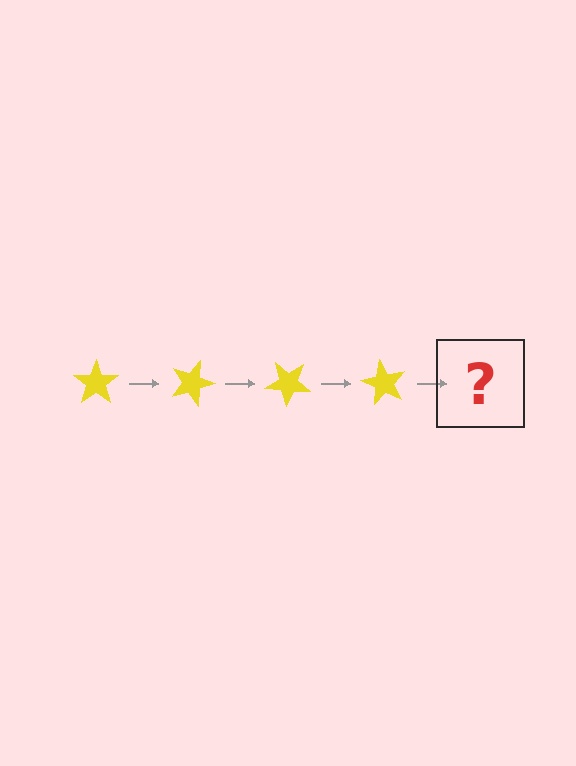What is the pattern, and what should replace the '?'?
The pattern is that the star rotates 20 degrees each step. The '?' should be a yellow star rotated 80 degrees.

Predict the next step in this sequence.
The next step is a yellow star rotated 80 degrees.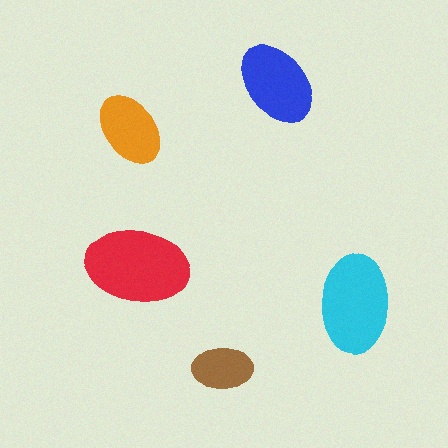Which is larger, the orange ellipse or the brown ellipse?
The orange one.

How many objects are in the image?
There are 5 objects in the image.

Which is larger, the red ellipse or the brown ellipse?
The red one.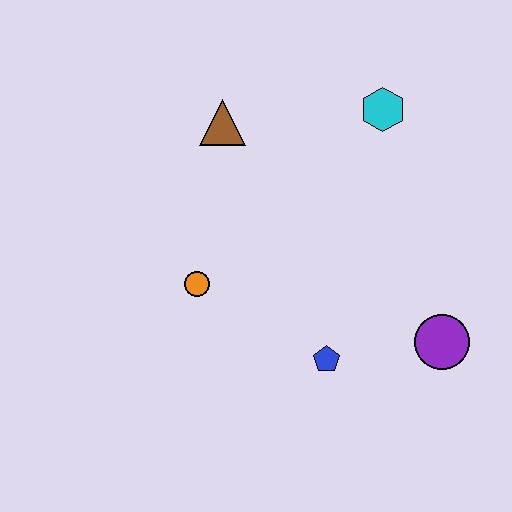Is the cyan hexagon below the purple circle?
No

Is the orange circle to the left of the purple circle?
Yes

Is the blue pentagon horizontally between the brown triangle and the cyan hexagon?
Yes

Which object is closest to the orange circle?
The blue pentagon is closest to the orange circle.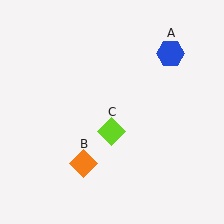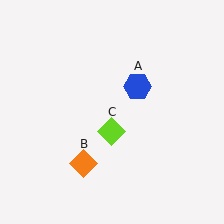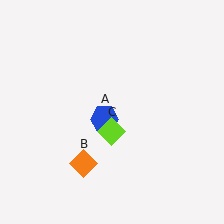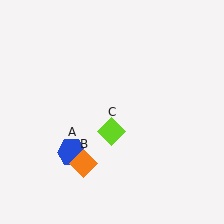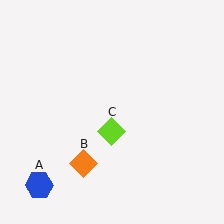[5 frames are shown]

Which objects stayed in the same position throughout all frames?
Orange diamond (object B) and lime diamond (object C) remained stationary.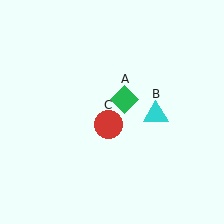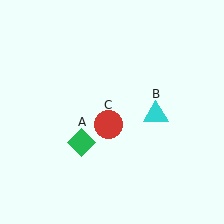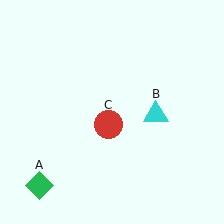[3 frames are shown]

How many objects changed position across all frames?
1 object changed position: green diamond (object A).